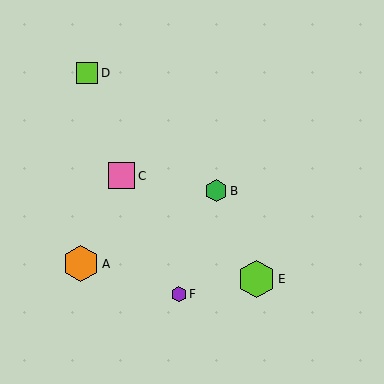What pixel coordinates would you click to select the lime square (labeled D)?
Click at (87, 73) to select the lime square D.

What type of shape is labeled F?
Shape F is a purple hexagon.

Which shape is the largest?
The lime hexagon (labeled E) is the largest.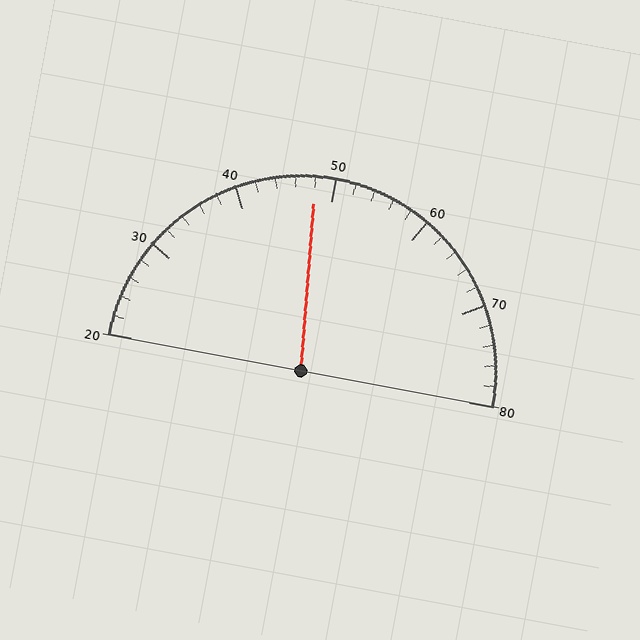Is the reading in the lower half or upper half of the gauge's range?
The reading is in the lower half of the range (20 to 80).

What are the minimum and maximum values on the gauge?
The gauge ranges from 20 to 80.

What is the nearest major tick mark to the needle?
The nearest major tick mark is 50.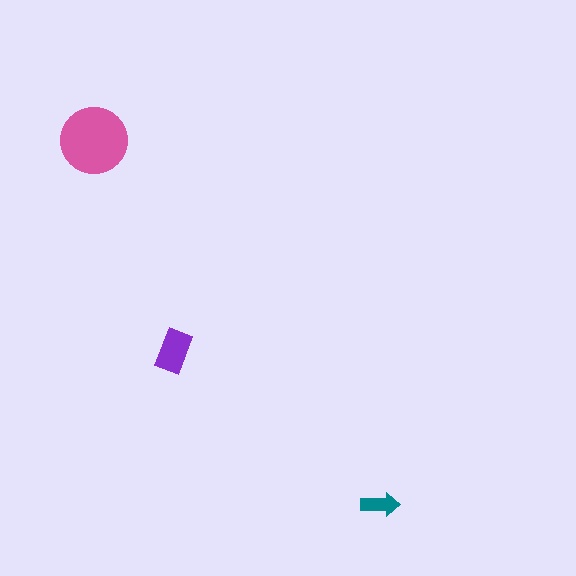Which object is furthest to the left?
The pink circle is leftmost.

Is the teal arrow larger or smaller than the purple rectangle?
Smaller.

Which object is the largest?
The pink circle.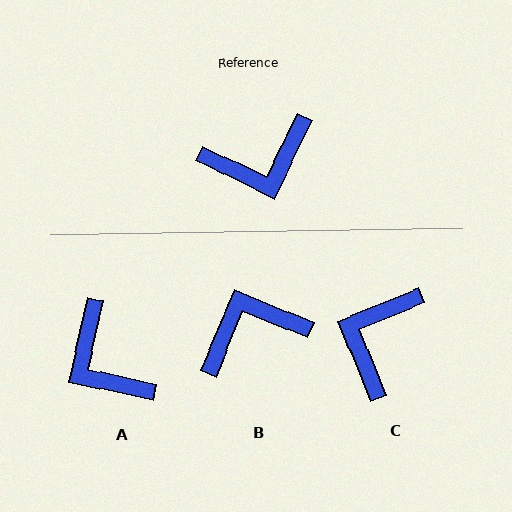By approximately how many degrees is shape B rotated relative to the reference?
Approximately 176 degrees clockwise.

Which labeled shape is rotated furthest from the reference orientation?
B, about 176 degrees away.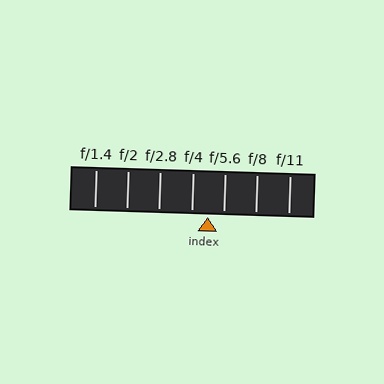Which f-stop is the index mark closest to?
The index mark is closest to f/5.6.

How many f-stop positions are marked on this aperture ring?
There are 7 f-stop positions marked.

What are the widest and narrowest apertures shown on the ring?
The widest aperture shown is f/1.4 and the narrowest is f/11.